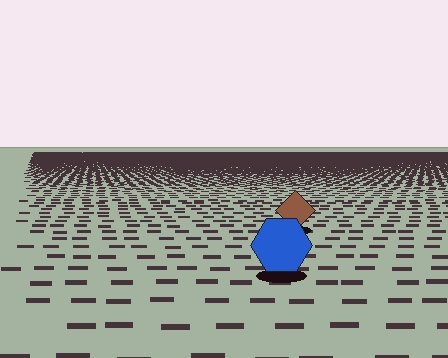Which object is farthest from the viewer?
The brown diamond is farthest from the viewer. It appears smaller and the ground texture around it is denser.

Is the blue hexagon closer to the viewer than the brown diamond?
Yes. The blue hexagon is closer — you can tell from the texture gradient: the ground texture is coarser near it.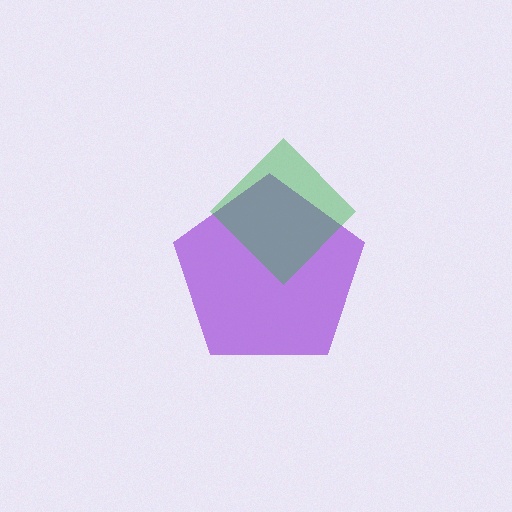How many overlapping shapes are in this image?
There are 2 overlapping shapes in the image.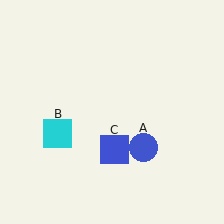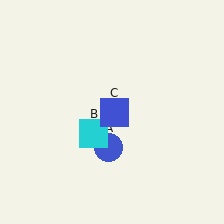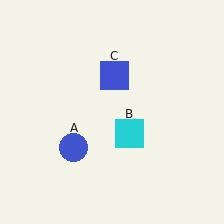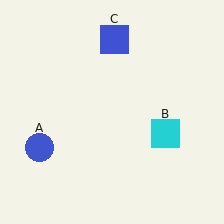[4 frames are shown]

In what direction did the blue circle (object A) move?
The blue circle (object A) moved left.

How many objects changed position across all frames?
3 objects changed position: blue circle (object A), cyan square (object B), blue square (object C).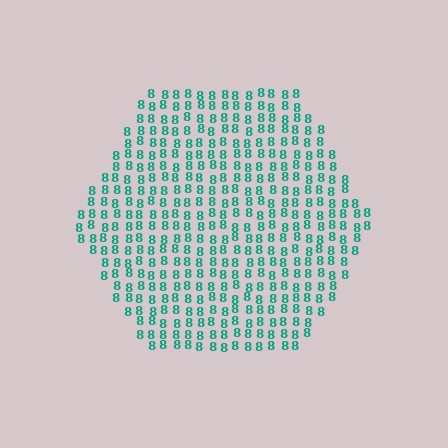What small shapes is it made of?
It is made of small digit 8's.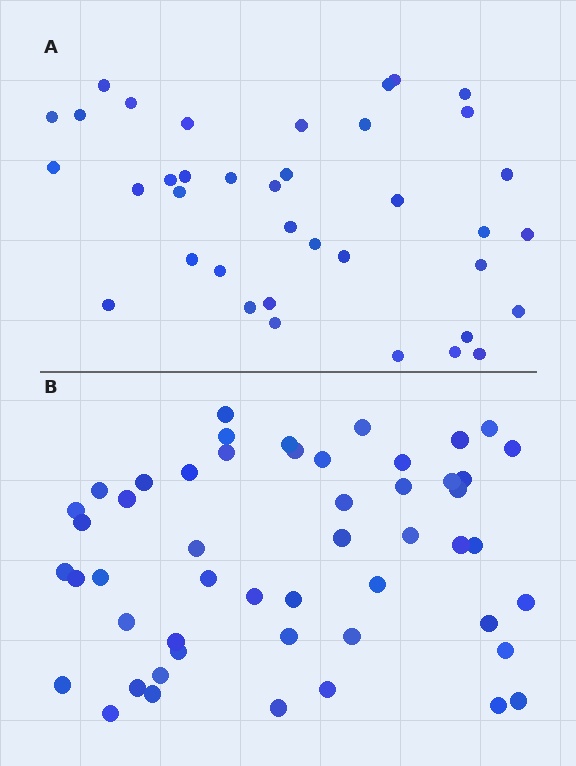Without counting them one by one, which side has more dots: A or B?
Region B (the bottom region) has more dots.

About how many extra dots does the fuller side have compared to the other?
Region B has approximately 15 more dots than region A.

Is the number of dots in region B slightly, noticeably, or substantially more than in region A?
Region B has noticeably more, but not dramatically so. The ratio is roughly 1.3 to 1.